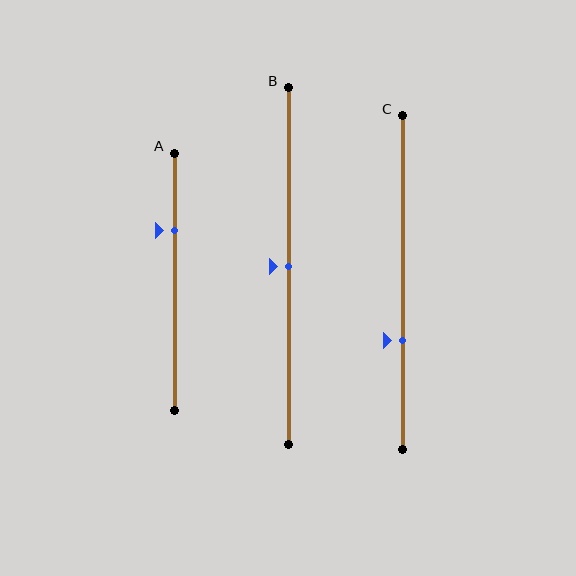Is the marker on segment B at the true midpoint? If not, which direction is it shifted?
Yes, the marker on segment B is at the true midpoint.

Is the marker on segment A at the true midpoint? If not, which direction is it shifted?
No, the marker on segment A is shifted upward by about 20% of the segment length.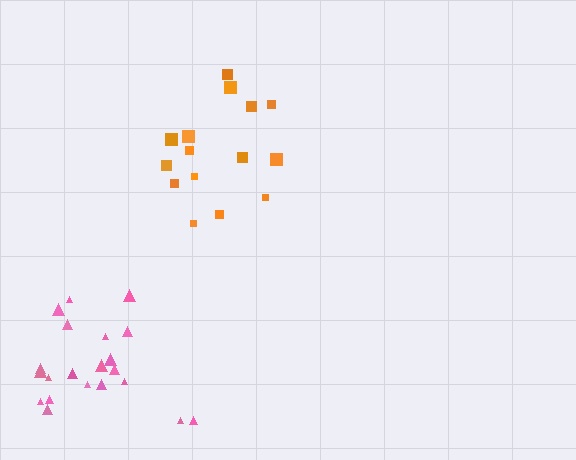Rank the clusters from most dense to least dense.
pink, orange.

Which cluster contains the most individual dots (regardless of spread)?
Pink (21).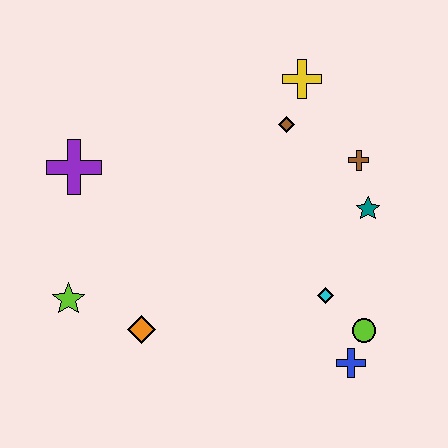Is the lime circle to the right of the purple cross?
Yes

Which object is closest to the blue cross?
The lime circle is closest to the blue cross.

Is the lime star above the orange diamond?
Yes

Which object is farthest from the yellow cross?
The lime star is farthest from the yellow cross.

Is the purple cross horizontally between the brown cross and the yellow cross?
No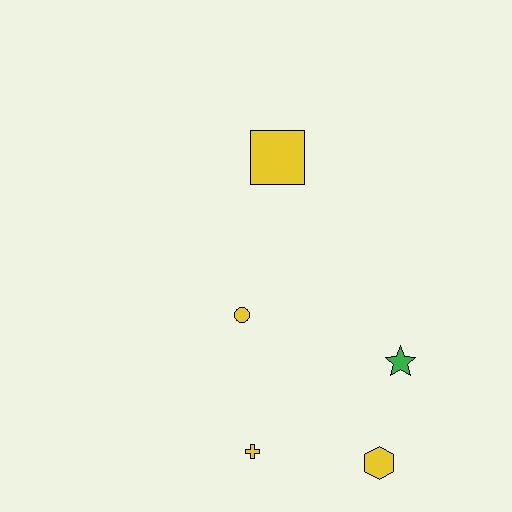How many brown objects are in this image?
There are no brown objects.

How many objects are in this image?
There are 5 objects.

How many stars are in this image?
There is 1 star.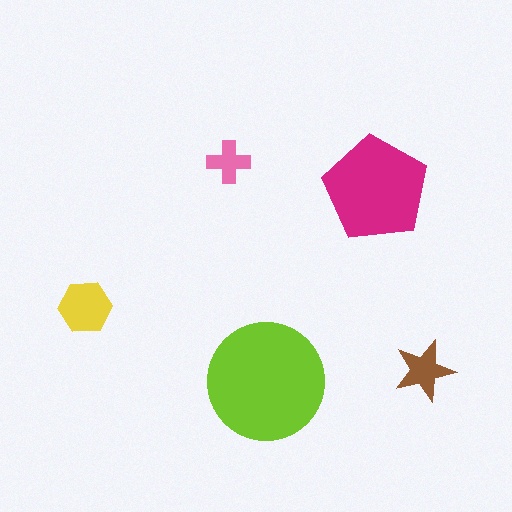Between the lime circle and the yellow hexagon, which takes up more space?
The lime circle.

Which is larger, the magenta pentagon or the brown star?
The magenta pentagon.